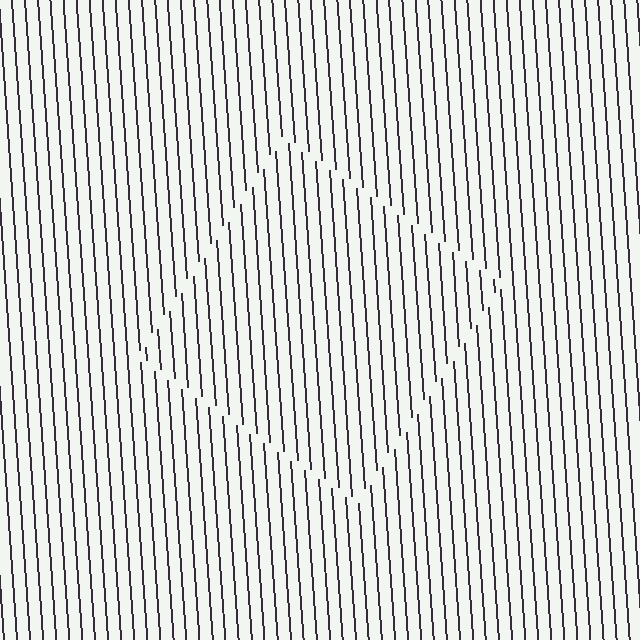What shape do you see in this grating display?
An illusory square. The interior of the shape contains the same grating, shifted by half a period — the contour is defined by the phase discontinuity where line-ends from the inner and outer gratings abut.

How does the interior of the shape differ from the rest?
The interior of the shape contains the same grating, shifted by half a period — the contour is defined by the phase discontinuity where line-ends from the inner and outer gratings abut.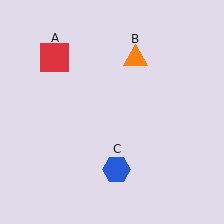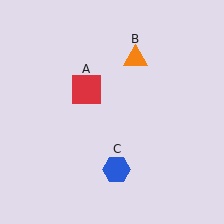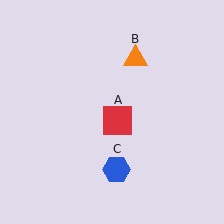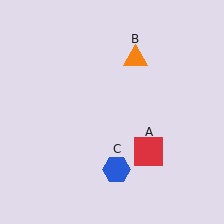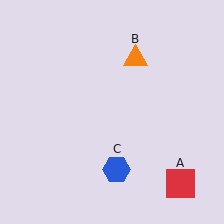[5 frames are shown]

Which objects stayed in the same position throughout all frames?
Orange triangle (object B) and blue hexagon (object C) remained stationary.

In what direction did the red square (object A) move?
The red square (object A) moved down and to the right.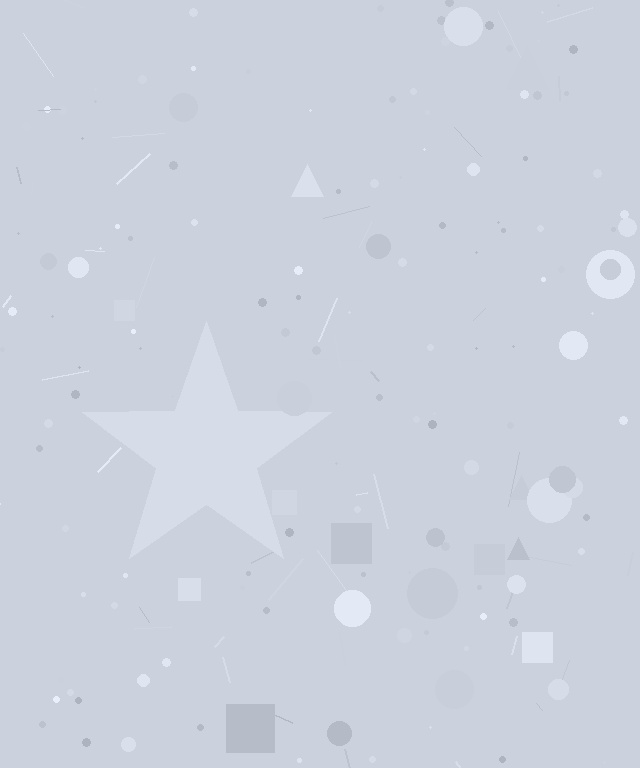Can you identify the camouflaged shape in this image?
The camouflaged shape is a star.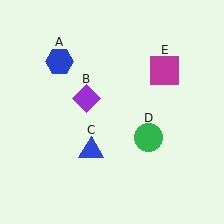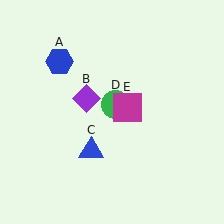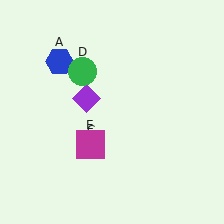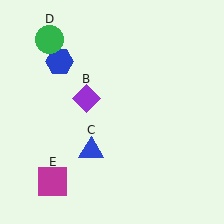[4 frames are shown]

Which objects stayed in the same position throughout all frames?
Blue hexagon (object A) and purple diamond (object B) and blue triangle (object C) remained stationary.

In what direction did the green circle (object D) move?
The green circle (object D) moved up and to the left.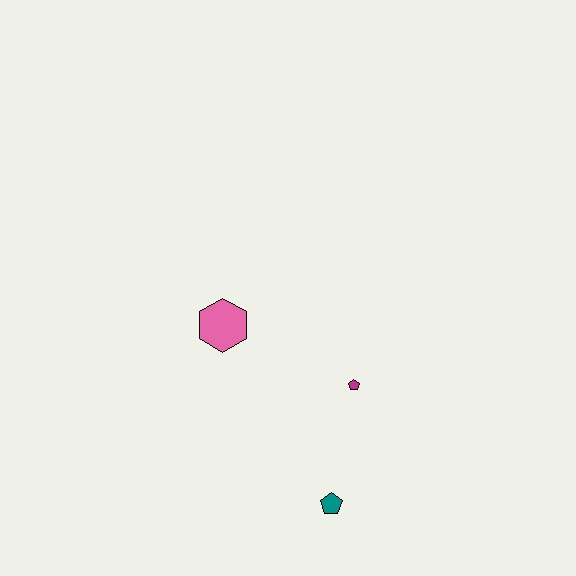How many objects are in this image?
There are 3 objects.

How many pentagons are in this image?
There are 2 pentagons.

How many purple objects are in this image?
There are no purple objects.